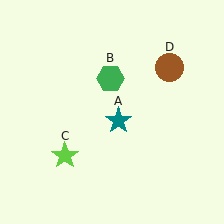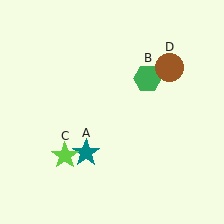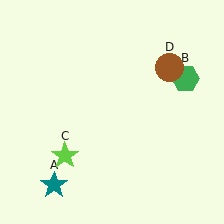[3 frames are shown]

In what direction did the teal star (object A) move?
The teal star (object A) moved down and to the left.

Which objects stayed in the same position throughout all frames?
Lime star (object C) and brown circle (object D) remained stationary.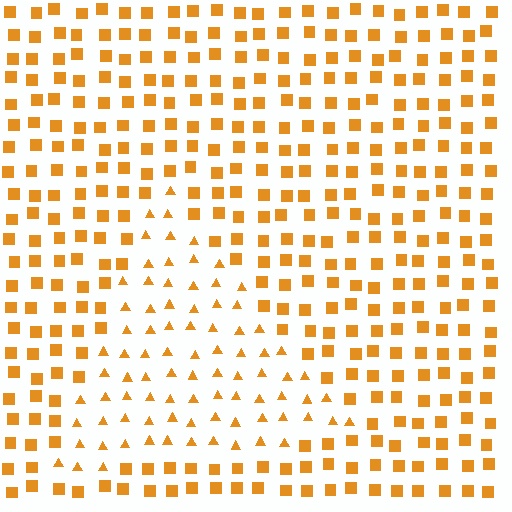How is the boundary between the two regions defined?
The boundary is defined by a change in element shape: triangles inside vs. squares outside. All elements share the same color and spacing.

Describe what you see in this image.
The image is filled with small orange elements arranged in a uniform grid. A triangle-shaped region contains triangles, while the surrounding area contains squares. The boundary is defined purely by the change in element shape.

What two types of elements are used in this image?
The image uses triangles inside the triangle region and squares outside it.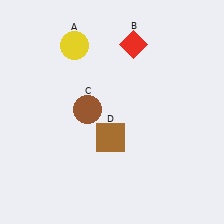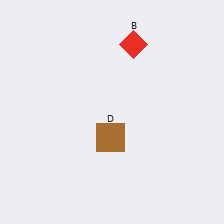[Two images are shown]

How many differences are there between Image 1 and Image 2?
There are 2 differences between the two images.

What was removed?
The yellow circle (A), the brown circle (C) were removed in Image 2.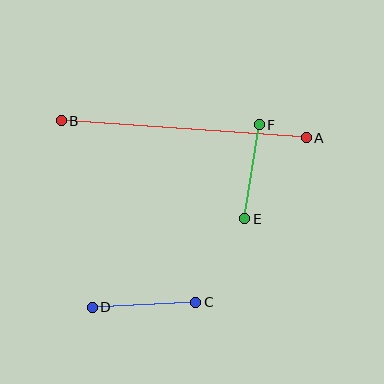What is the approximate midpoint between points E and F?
The midpoint is at approximately (252, 172) pixels.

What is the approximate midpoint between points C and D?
The midpoint is at approximately (144, 305) pixels.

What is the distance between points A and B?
The distance is approximately 246 pixels.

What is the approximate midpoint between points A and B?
The midpoint is at approximately (184, 129) pixels.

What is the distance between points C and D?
The distance is approximately 104 pixels.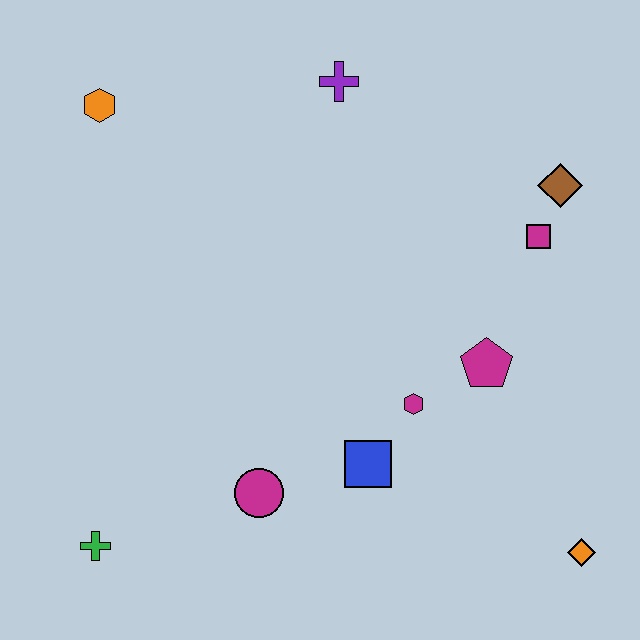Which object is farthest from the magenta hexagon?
The orange hexagon is farthest from the magenta hexagon.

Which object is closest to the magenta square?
The brown diamond is closest to the magenta square.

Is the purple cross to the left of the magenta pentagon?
Yes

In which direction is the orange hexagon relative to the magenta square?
The orange hexagon is to the left of the magenta square.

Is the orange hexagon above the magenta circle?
Yes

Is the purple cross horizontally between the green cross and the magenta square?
Yes